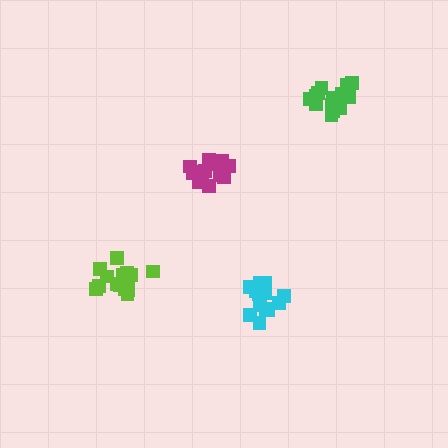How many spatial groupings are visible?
There are 4 spatial groupings.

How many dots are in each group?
Group 1: 17 dots, Group 2: 15 dots, Group 3: 16 dots, Group 4: 15 dots (63 total).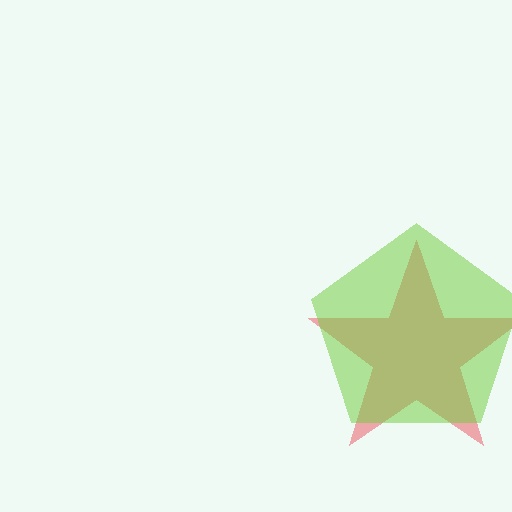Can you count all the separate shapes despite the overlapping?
Yes, there are 2 separate shapes.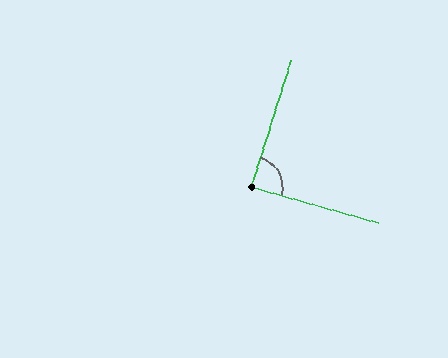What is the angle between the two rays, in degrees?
Approximately 88 degrees.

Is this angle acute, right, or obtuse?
It is approximately a right angle.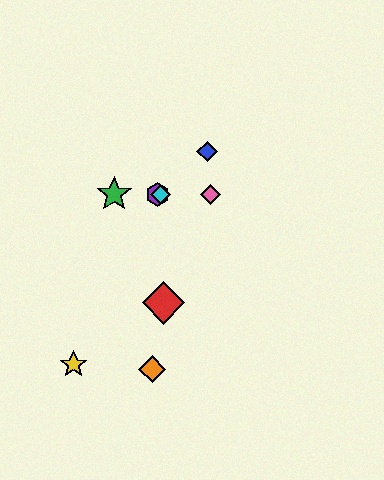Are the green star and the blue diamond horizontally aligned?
No, the green star is at y≈194 and the blue diamond is at y≈151.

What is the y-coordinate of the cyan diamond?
The cyan diamond is at y≈194.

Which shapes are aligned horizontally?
The green star, the purple hexagon, the cyan diamond, the pink diamond are aligned horizontally.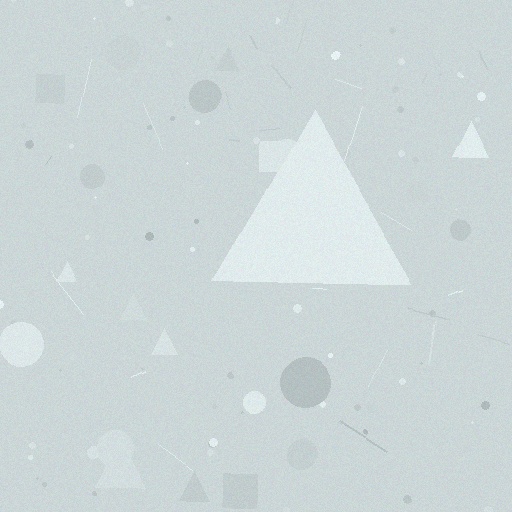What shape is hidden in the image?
A triangle is hidden in the image.